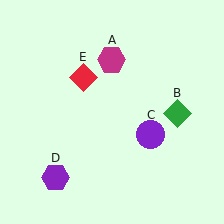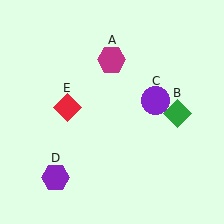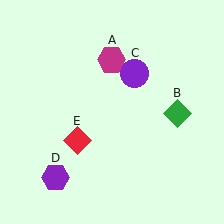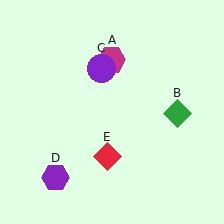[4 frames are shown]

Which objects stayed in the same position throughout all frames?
Magenta hexagon (object A) and green diamond (object B) and purple hexagon (object D) remained stationary.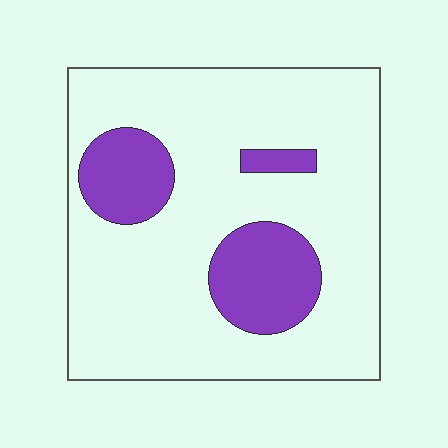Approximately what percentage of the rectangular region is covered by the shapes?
Approximately 20%.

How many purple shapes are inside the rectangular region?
3.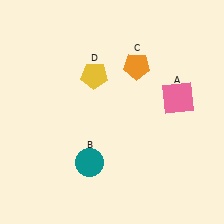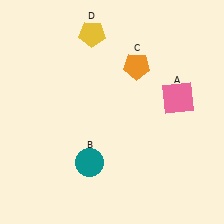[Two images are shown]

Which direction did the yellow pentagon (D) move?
The yellow pentagon (D) moved up.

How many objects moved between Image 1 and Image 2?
1 object moved between the two images.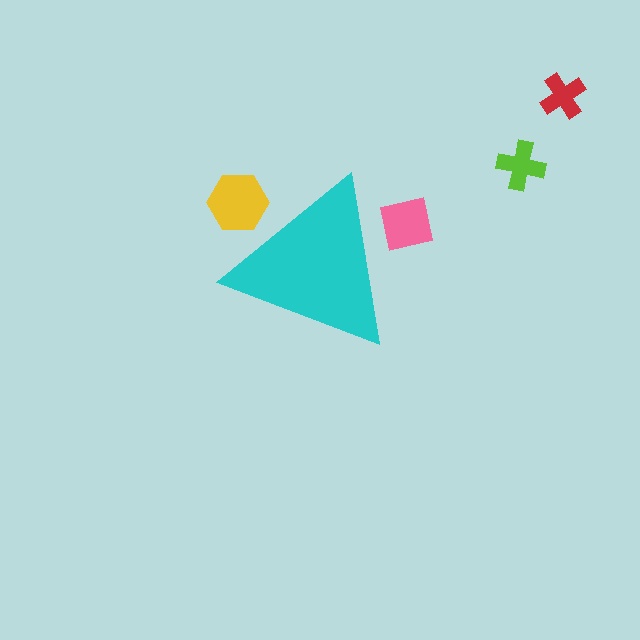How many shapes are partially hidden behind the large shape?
2 shapes are partially hidden.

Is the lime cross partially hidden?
No, the lime cross is fully visible.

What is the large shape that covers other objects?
A cyan triangle.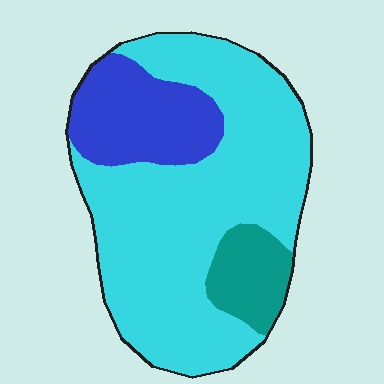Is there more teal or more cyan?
Cyan.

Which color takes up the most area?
Cyan, at roughly 70%.